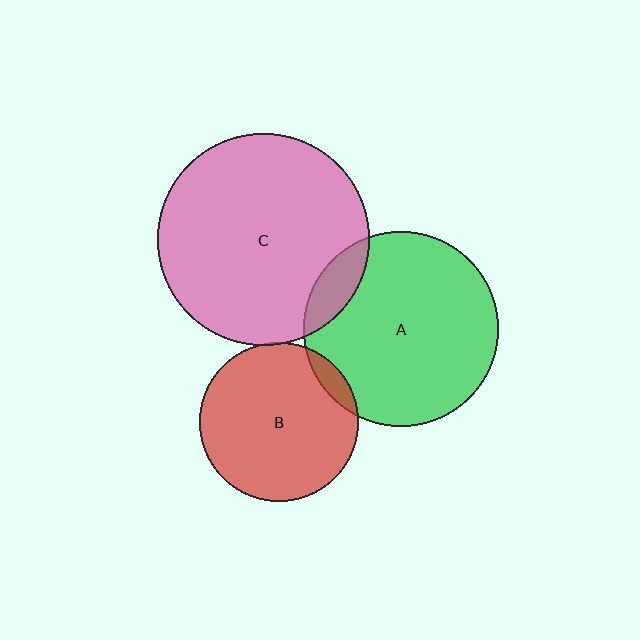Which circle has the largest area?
Circle C (pink).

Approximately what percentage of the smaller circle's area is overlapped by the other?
Approximately 5%.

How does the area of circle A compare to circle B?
Approximately 1.5 times.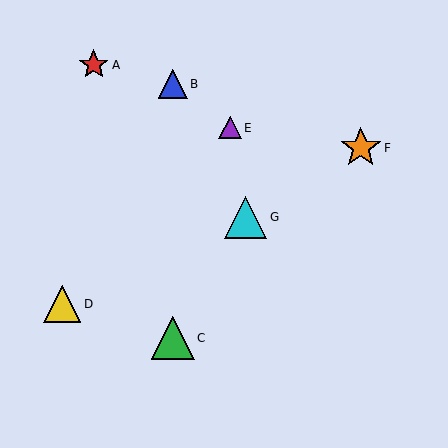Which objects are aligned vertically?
Objects B, C are aligned vertically.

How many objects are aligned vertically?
2 objects (B, C) are aligned vertically.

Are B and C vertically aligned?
Yes, both are at x≈173.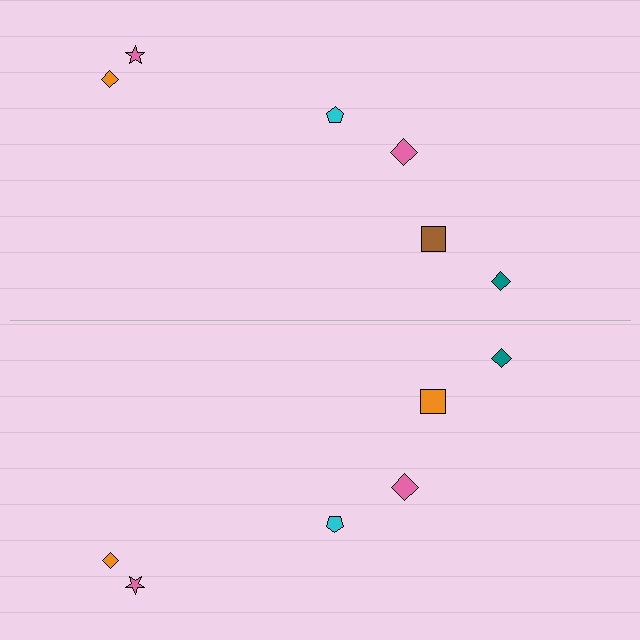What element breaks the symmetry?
The orange square on the bottom side breaks the symmetry — its mirror counterpart is brown.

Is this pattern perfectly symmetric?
No, the pattern is not perfectly symmetric. The orange square on the bottom side breaks the symmetry — its mirror counterpart is brown.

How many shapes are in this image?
There are 12 shapes in this image.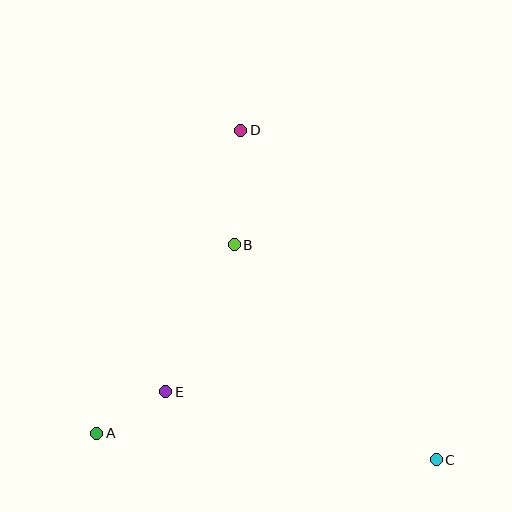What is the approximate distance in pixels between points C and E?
The distance between C and E is approximately 279 pixels.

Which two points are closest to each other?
Points A and E are closest to each other.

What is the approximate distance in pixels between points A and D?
The distance between A and D is approximately 336 pixels.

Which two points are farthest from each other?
Points C and D are farthest from each other.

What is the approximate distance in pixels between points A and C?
The distance between A and C is approximately 340 pixels.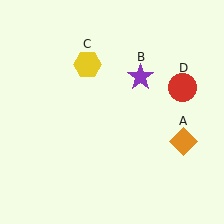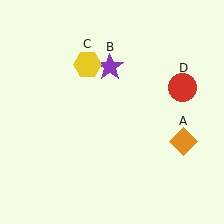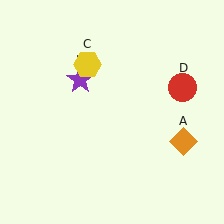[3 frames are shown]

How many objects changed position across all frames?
1 object changed position: purple star (object B).